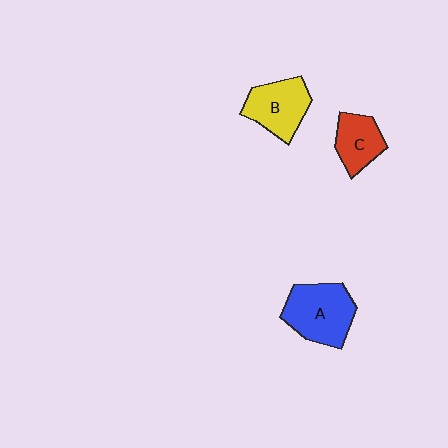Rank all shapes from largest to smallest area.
From largest to smallest: A (blue), B (yellow), C (red).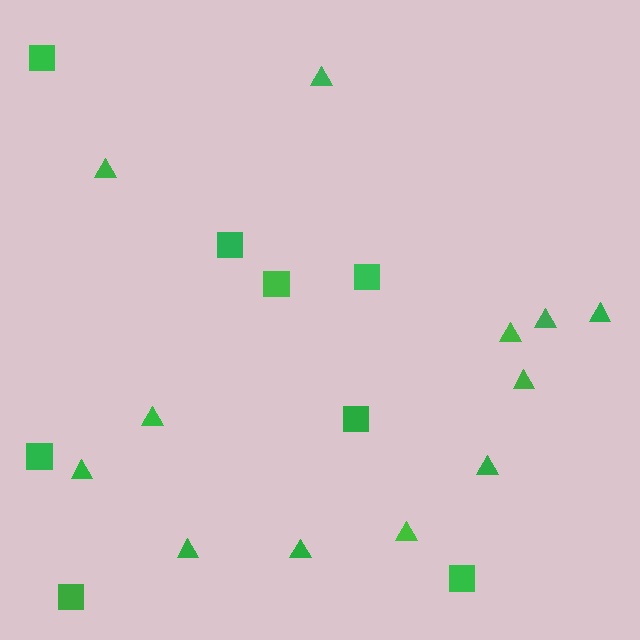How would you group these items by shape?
There are 2 groups: one group of triangles (12) and one group of squares (8).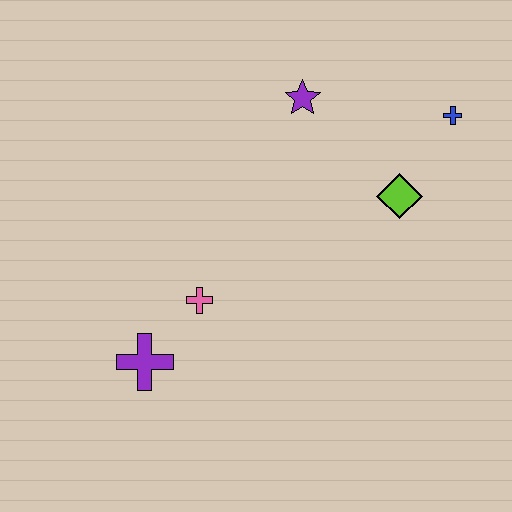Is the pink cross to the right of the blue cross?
No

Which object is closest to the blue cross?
The lime diamond is closest to the blue cross.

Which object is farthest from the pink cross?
The blue cross is farthest from the pink cross.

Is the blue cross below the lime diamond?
No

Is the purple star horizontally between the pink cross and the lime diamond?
Yes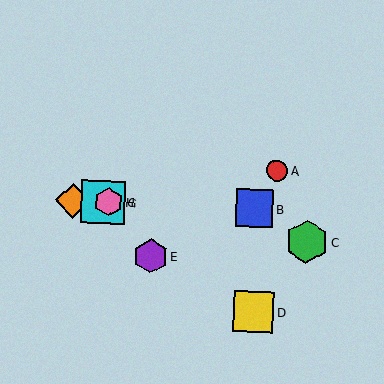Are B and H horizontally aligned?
Yes, both are at y≈208.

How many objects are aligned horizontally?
4 objects (B, F, G, H) are aligned horizontally.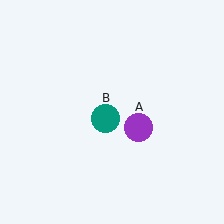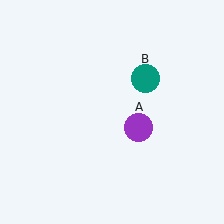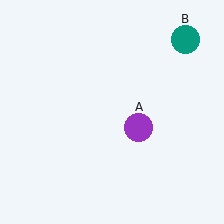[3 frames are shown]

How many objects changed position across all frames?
1 object changed position: teal circle (object B).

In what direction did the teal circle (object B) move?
The teal circle (object B) moved up and to the right.